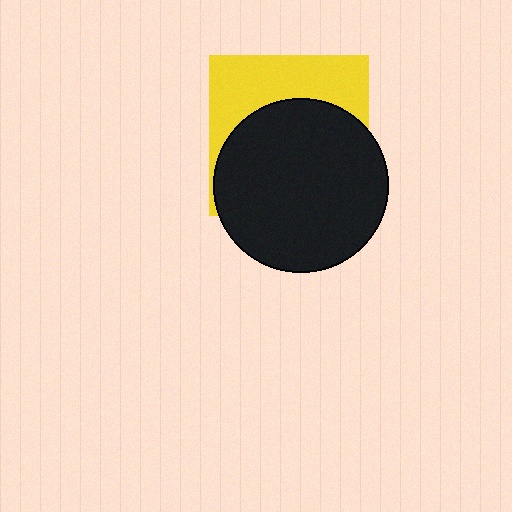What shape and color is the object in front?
The object in front is a black circle.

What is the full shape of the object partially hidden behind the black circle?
The partially hidden object is a yellow square.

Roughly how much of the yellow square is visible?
A small part of it is visible (roughly 38%).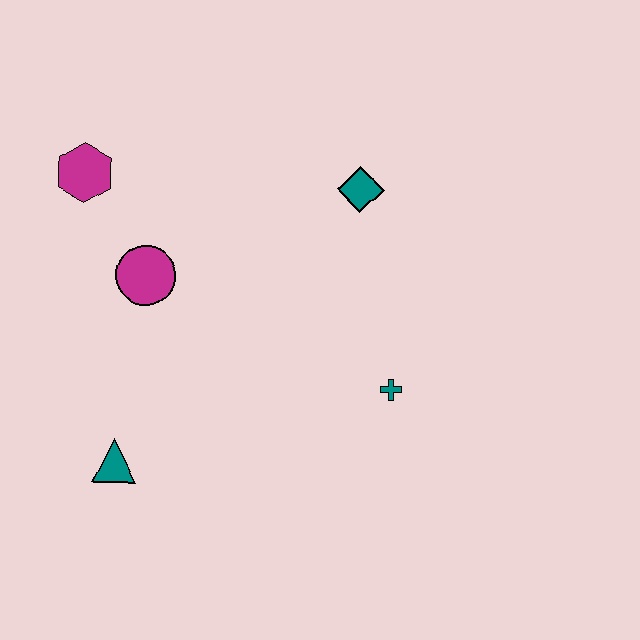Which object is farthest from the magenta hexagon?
The teal cross is farthest from the magenta hexagon.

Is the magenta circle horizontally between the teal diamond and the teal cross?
No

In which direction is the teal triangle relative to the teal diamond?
The teal triangle is below the teal diamond.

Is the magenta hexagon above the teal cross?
Yes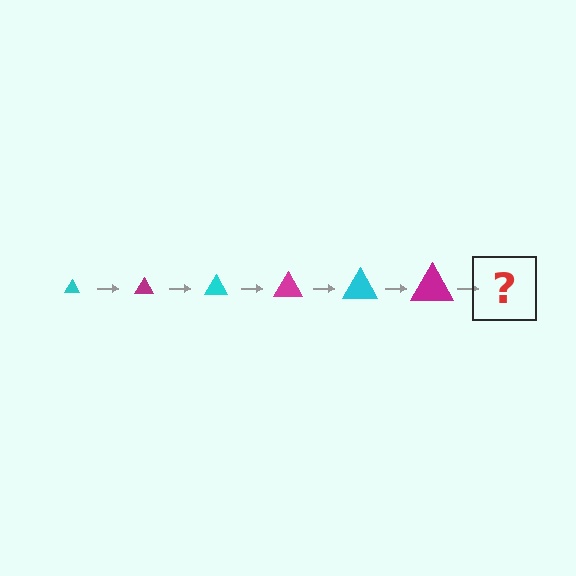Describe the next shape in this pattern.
It should be a cyan triangle, larger than the previous one.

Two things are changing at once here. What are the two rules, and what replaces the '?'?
The two rules are that the triangle grows larger each step and the color cycles through cyan and magenta. The '?' should be a cyan triangle, larger than the previous one.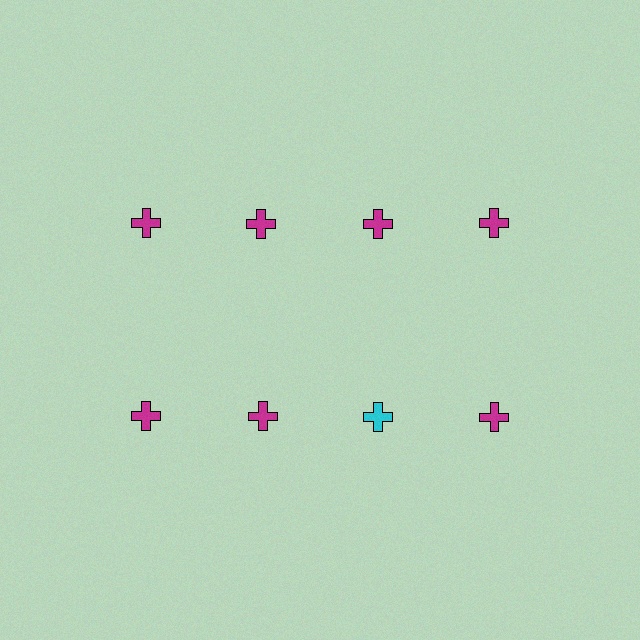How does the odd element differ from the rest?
It has a different color: cyan instead of magenta.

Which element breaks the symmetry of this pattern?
The cyan cross in the second row, center column breaks the symmetry. All other shapes are magenta crosses.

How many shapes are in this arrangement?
There are 8 shapes arranged in a grid pattern.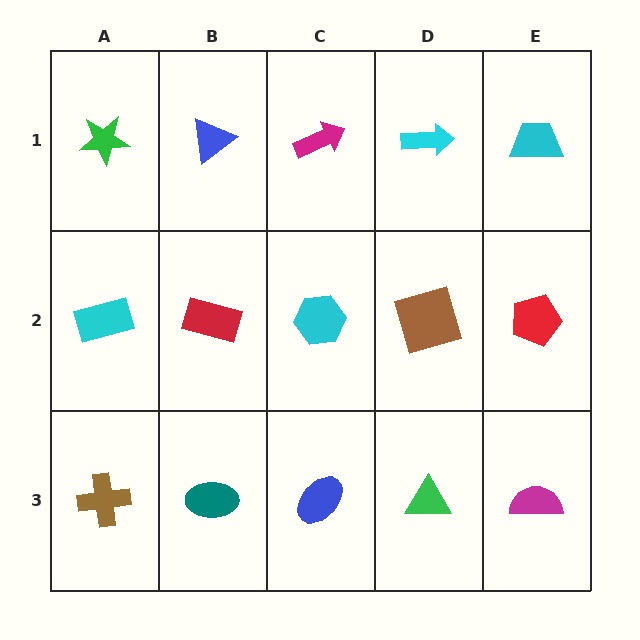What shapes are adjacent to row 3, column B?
A red rectangle (row 2, column B), a brown cross (row 3, column A), a blue ellipse (row 3, column C).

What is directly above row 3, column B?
A red rectangle.